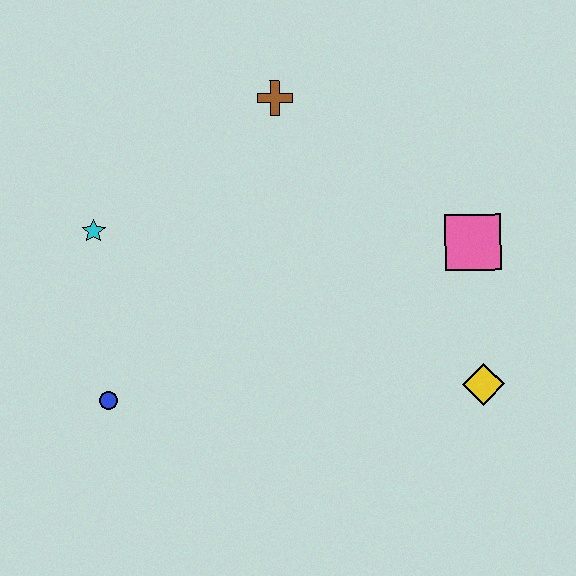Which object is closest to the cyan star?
The blue circle is closest to the cyan star.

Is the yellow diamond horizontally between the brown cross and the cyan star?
No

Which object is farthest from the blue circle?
The pink square is farthest from the blue circle.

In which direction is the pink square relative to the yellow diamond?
The pink square is above the yellow diamond.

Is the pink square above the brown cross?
No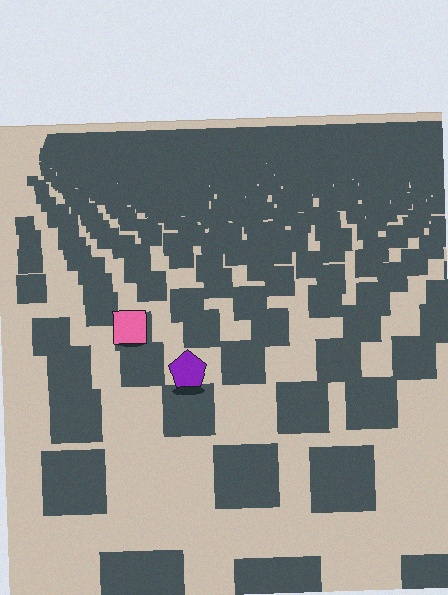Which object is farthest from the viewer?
The pink square is farthest from the viewer. It appears smaller and the ground texture around it is denser.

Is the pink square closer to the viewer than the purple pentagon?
No. The purple pentagon is closer — you can tell from the texture gradient: the ground texture is coarser near it.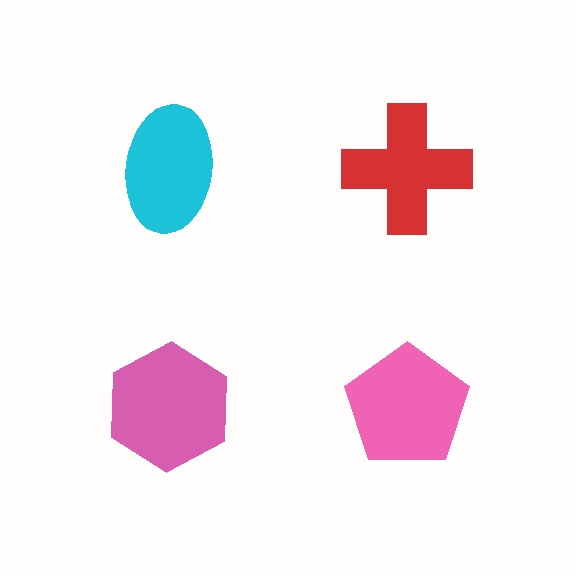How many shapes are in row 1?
2 shapes.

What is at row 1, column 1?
A cyan ellipse.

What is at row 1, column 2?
A red cross.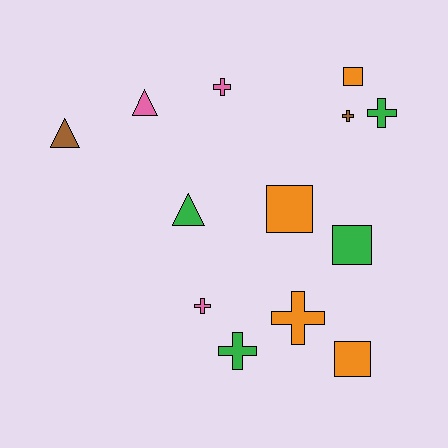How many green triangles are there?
There is 1 green triangle.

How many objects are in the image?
There are 13 objects.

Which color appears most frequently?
Green, with 4 objects.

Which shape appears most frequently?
Cross, with 6 objects.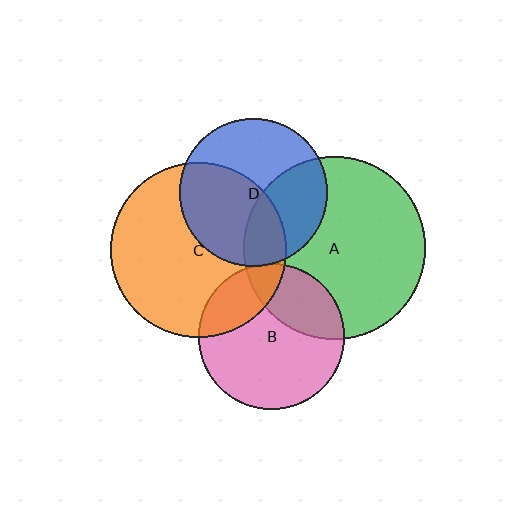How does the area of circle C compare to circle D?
Approximately 1.4 times.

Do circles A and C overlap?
Yes.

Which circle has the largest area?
Circle A (green).